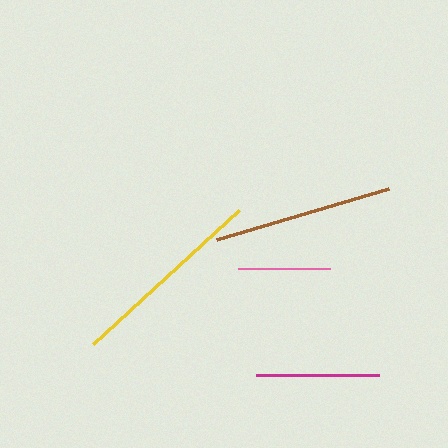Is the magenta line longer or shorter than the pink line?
The magenta line is longer than the pink line.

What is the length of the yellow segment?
The yellow segment is approximately 198 pixels long.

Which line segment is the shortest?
The pink line is the shortest at approximately 92 pixels.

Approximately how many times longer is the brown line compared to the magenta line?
The brown line is approximately 1.4 times the length of the magenta line.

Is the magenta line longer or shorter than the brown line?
The brown line is longer than the magenta line.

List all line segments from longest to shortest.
From longest to shortest: yellow, brown, magenta, pink.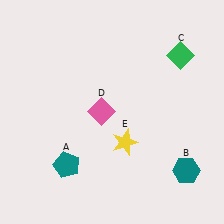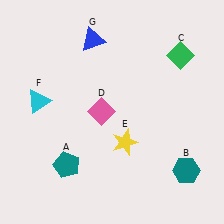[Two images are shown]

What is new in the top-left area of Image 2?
A cyan triangle (F) was added in the top-left area of Image 2.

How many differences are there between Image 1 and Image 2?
There are 2 differences between the two images.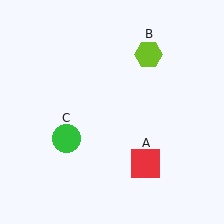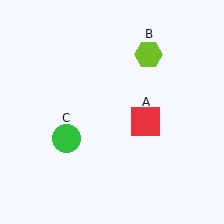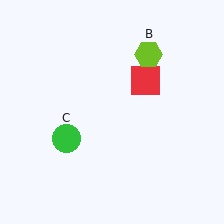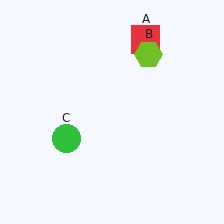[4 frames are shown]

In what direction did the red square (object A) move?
The red square (object A) moved up.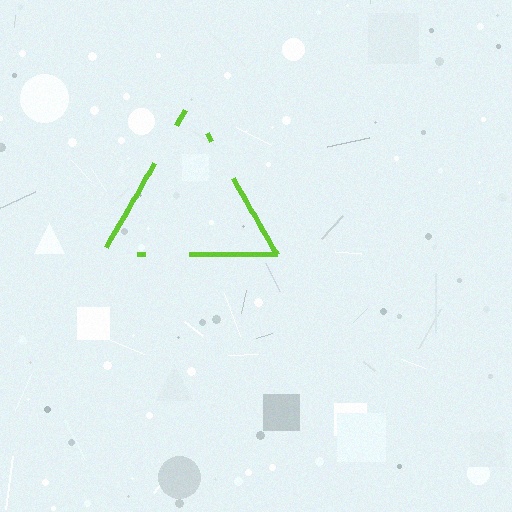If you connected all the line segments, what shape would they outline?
They would outline a triangle.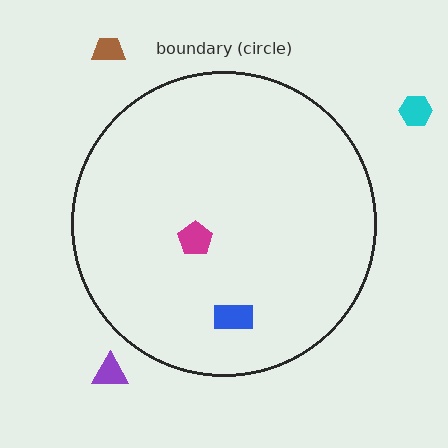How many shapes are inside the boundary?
2 inside, 3 outside.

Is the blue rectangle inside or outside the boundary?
Inside.